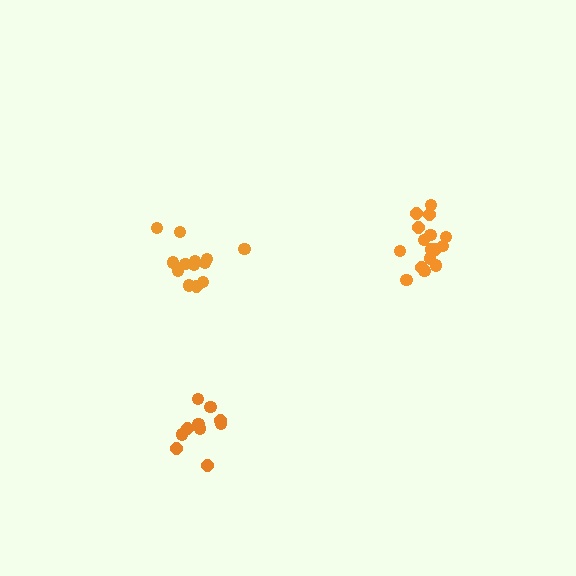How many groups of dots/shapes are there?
There are 3 groups.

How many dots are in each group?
Group 1: 16 dots, Group 2: 13 dots, Group 3: 10 dots (39 total).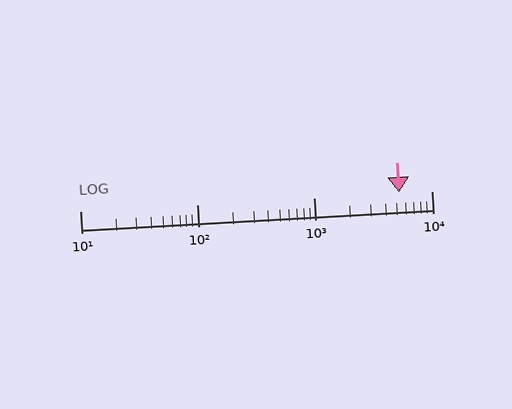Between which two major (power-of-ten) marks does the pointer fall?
The pointer is between 1000 and 10000.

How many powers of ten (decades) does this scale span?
The scale spans 3 decades, from 10 to 10000.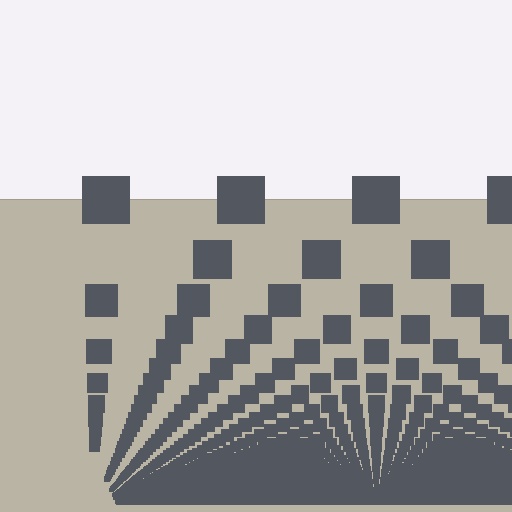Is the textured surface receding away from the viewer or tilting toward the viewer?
The surface appears to tilt toward the viewer. Texture elements get larger and sparser toward the top.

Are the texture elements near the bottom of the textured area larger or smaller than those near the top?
Smaller. The gradient is inverted — elements near the bottom are smaller and denser.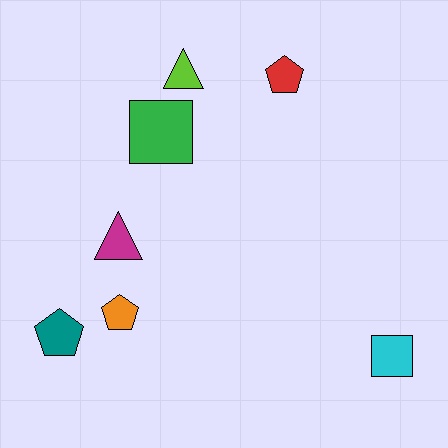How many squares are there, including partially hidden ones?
There are 2 squares.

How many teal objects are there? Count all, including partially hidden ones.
There is 1 teal object.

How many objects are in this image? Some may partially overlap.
There are 7 objects.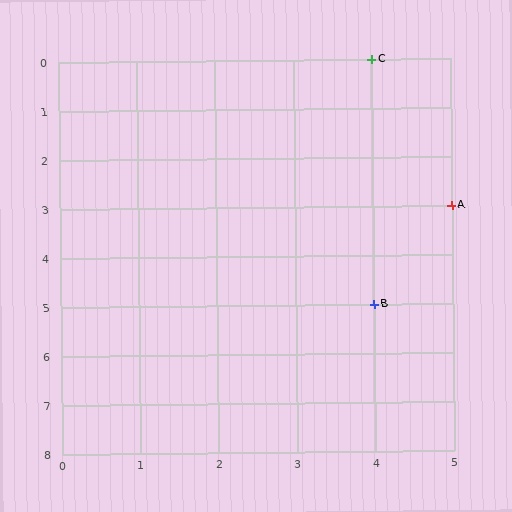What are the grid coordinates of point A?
Point A is at grid coordinates (5, 3).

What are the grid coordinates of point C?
Point C is at grid coordinates (4, 0).